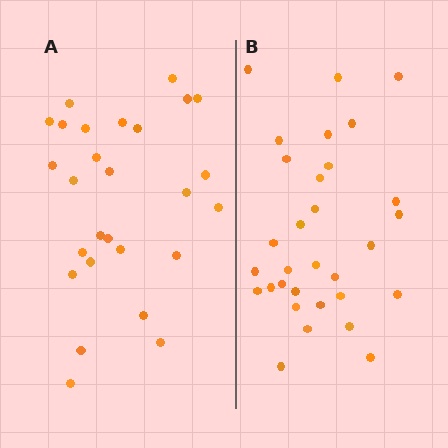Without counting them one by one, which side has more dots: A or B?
Region B (the right region) has more dots.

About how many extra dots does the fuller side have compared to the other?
Region B has about 4 more dots than region A.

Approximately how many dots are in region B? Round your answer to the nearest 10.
About 30 dots. (The exact count is 31, which rounds to 30.)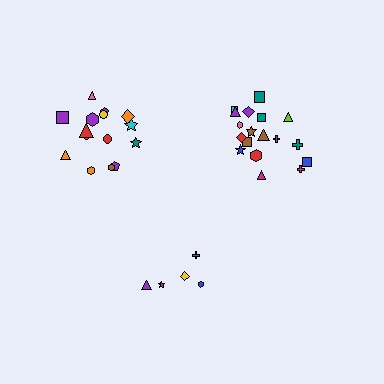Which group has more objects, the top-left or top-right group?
The top-right group.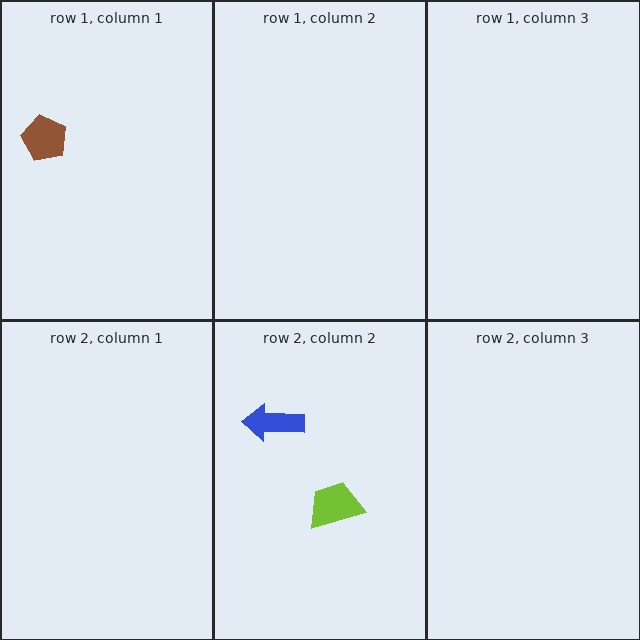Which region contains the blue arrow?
The row 2, column 2 region.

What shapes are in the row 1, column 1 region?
The brown pentagon.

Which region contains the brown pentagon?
The row 1, column 1 region.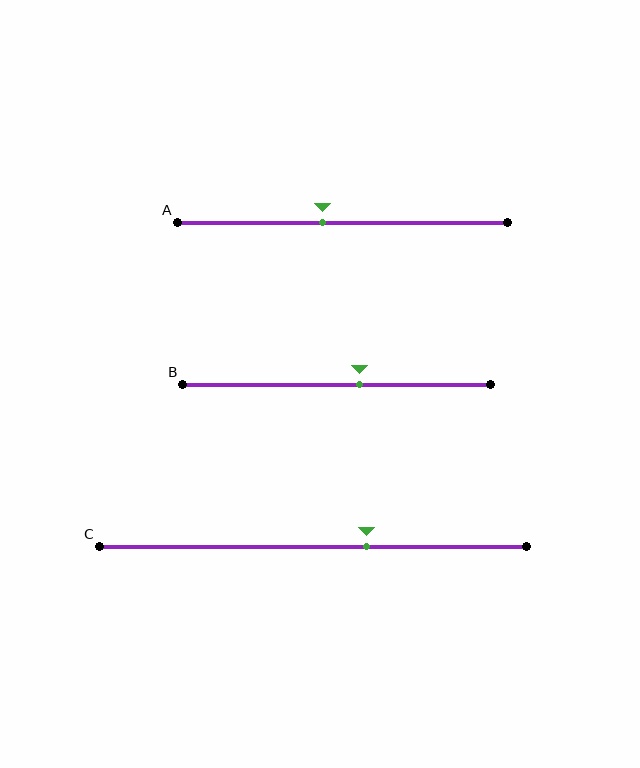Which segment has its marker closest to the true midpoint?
Segment A has its marker closest to the true midpoint.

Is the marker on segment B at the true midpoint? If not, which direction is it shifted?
No, the marker on segment B is shifted to the right by about 7% of the segment length.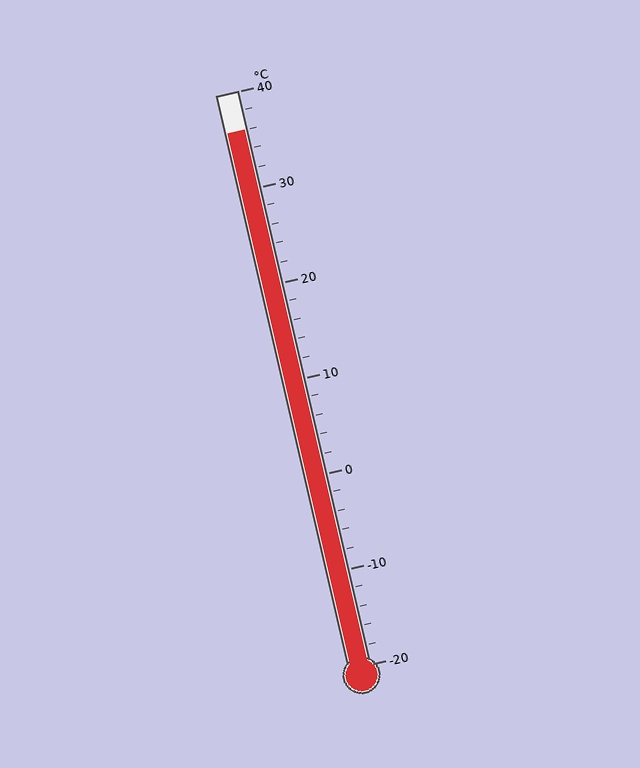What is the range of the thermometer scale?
The thermometer scale ranges from -20°C to 40°C.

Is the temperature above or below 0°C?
The temperature is above 0°C.